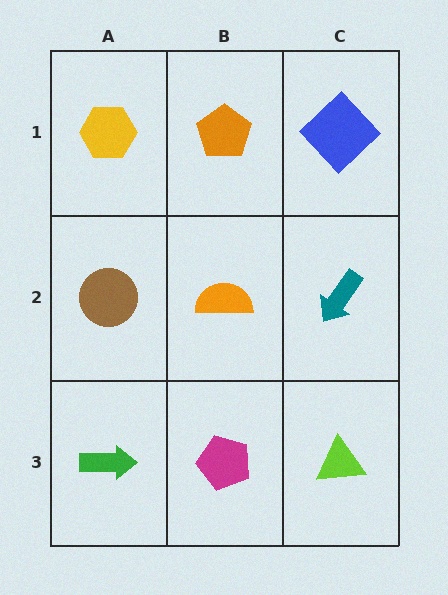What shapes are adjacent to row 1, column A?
A brown circle (row 2, column A), an orange pentagon (row 1, column B).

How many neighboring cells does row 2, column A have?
3.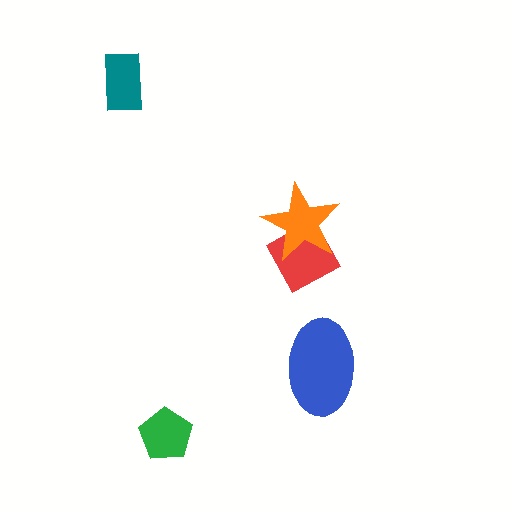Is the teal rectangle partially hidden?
No, no other shape covers it.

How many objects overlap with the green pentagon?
0 objects overlap with the green pentagon.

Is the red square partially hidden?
Yes, it is partially covered by another shape.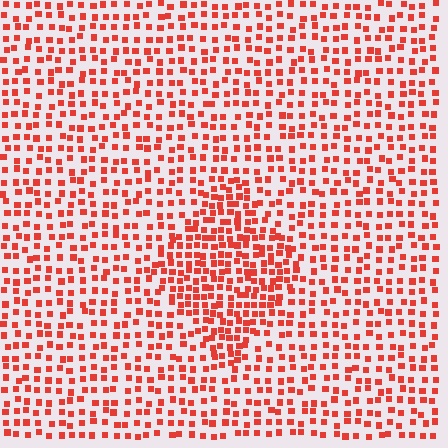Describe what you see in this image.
The image contains small red elements arranged at two different densities. A diamond-shaped region is visible where the elements are more densely packed than the surrounding area.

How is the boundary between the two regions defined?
The boundary is defined by a change in element density (approximately 1.7x ratio). All elements are the same color, size, and shape.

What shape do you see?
I see a diamond.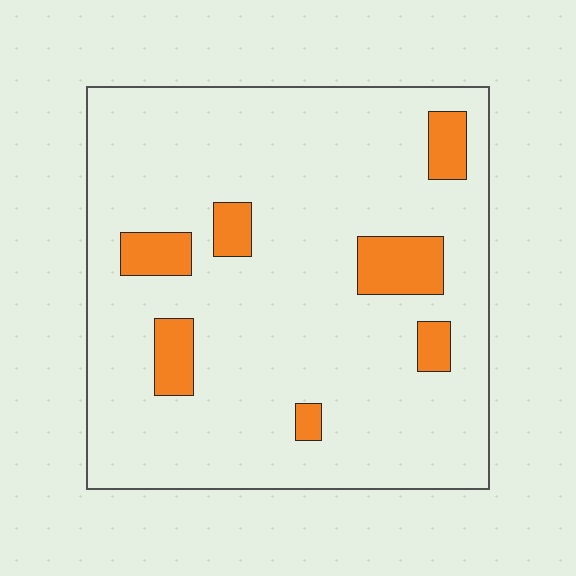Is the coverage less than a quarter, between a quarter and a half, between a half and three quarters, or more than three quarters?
Less than a quarter.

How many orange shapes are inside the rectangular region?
7.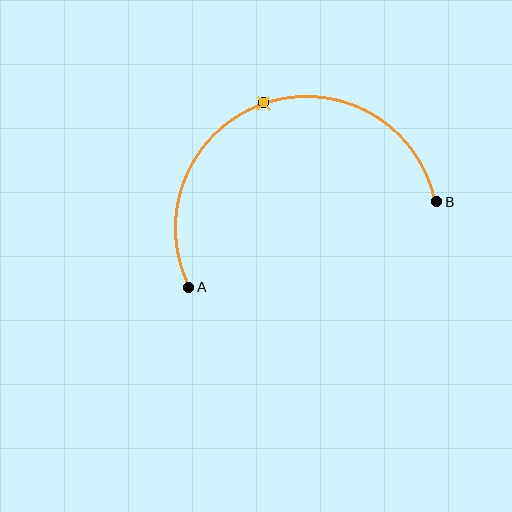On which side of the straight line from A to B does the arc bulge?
The arc bulges above the straight line connecting A and B.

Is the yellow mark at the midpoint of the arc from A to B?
Yes. The yellow mark lies on the arc at equal arc-length from both A and B — it is the arc midpoint.